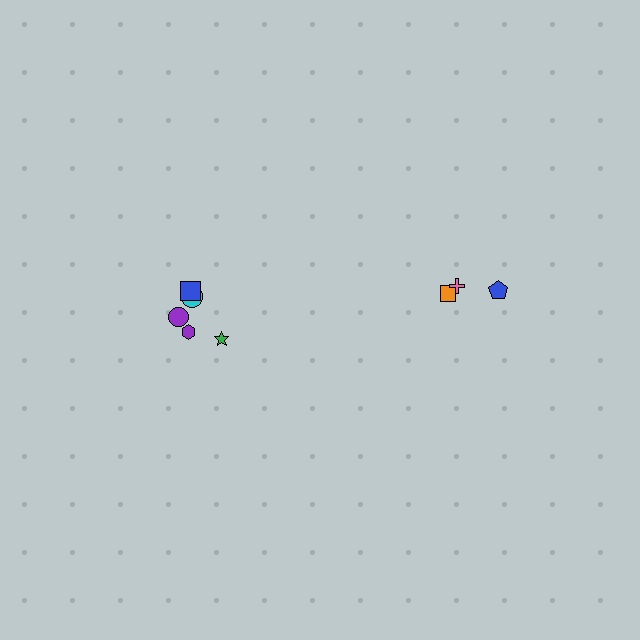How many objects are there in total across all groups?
There are 8 objects.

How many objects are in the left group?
There are 5 objects.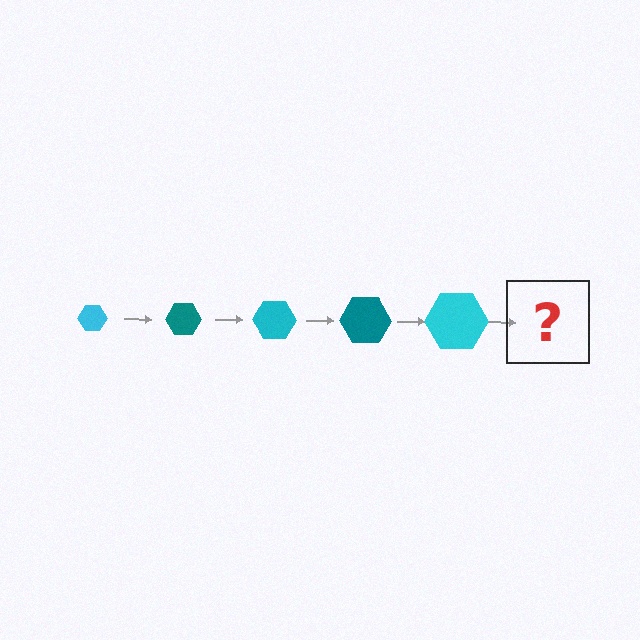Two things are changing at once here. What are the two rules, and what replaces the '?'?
The two rules are that the hexagon grows larger each step and the color cycles through cyan and teal. The '?' should be a teal hexagon, larger than the previous one.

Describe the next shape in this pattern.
It should be a teal hexagon, larger than the previous one.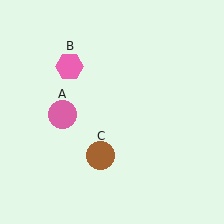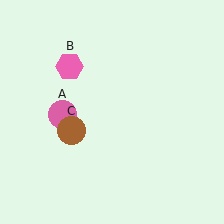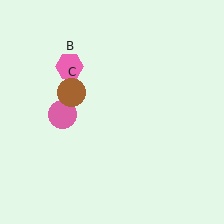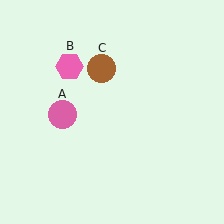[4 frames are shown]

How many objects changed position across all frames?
1 object changed position: brown circle (object C).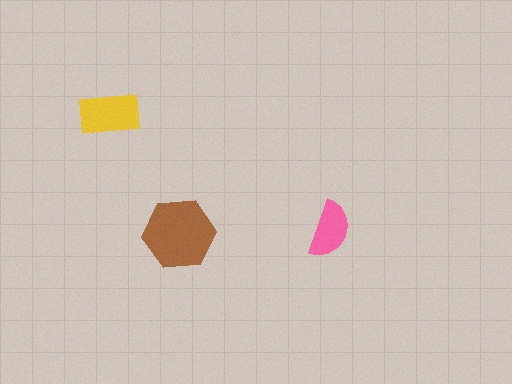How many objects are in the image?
There are 3 objects in the image.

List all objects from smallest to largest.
The pink semicircle, the yellow rectangle, the brown hexagon.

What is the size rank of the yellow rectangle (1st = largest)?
2nd.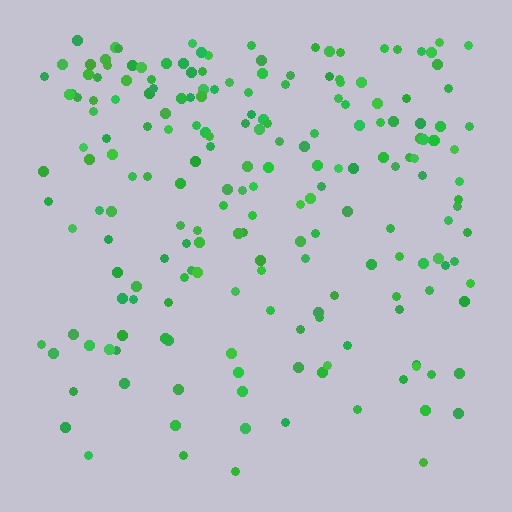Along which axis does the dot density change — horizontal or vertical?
Vertical.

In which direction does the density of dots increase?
From bottom to top, with the top side densest.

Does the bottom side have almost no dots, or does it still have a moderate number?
Still a moderate number, just noticeably fewer than the top.